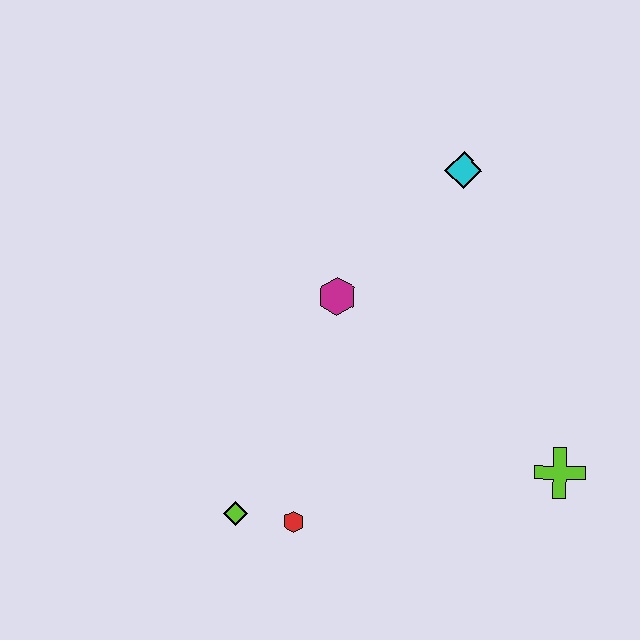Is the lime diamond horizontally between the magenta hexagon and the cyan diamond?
No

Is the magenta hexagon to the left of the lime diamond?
No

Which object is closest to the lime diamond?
The red hexagon is closest to the lime diamond.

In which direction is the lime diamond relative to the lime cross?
The lime diamond is to the left of the lime cross.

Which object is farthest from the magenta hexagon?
The lime cross is farthest from the magenta hexagon.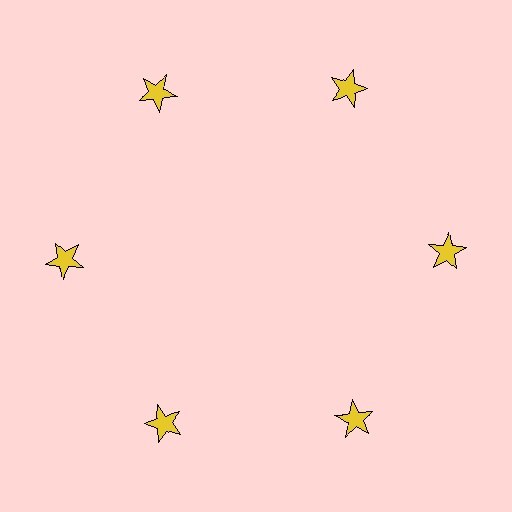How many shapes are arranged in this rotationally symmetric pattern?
There are 6 shapes, arranged in 6 groups of 1.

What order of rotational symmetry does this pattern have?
This pattern has 6-fold rotational symmetry.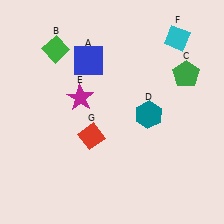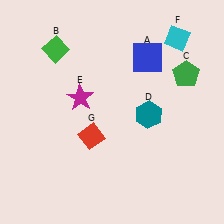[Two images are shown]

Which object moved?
The blue square (A) moved right.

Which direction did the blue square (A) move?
The blue square (A) moved right.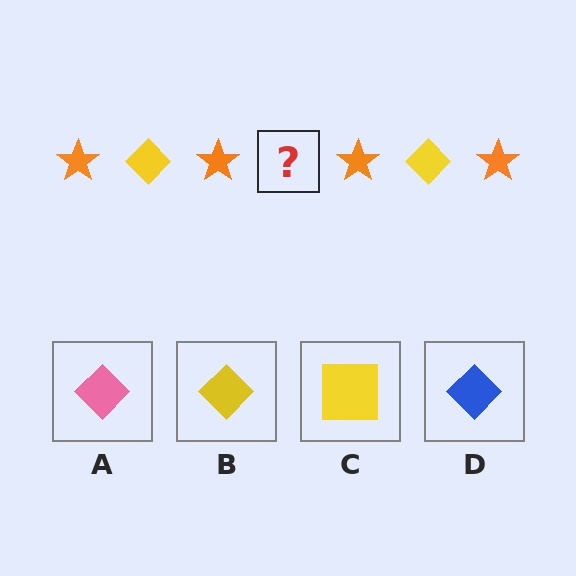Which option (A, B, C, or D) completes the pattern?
B.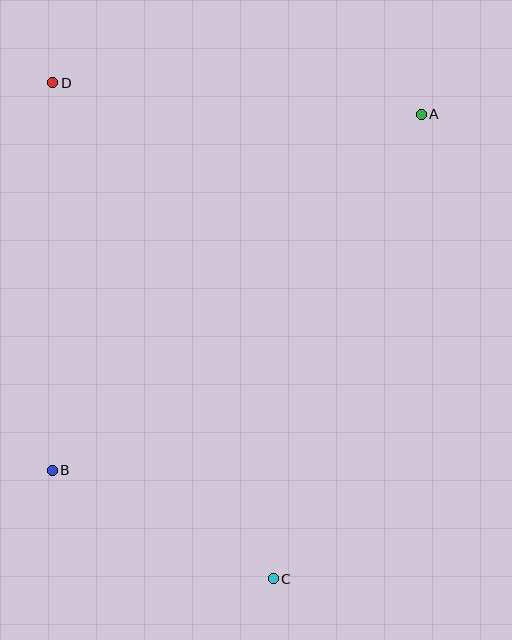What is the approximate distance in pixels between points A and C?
The distance between A and C is approximately 487 pixels.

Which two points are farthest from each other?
Points C and D are farthest from each other.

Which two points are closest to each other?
Points B and C are closest to each other.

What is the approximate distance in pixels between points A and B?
The distance between A and B is approximately 513 pixels.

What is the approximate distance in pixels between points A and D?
The distance between A and D is approximately 370 pixels.